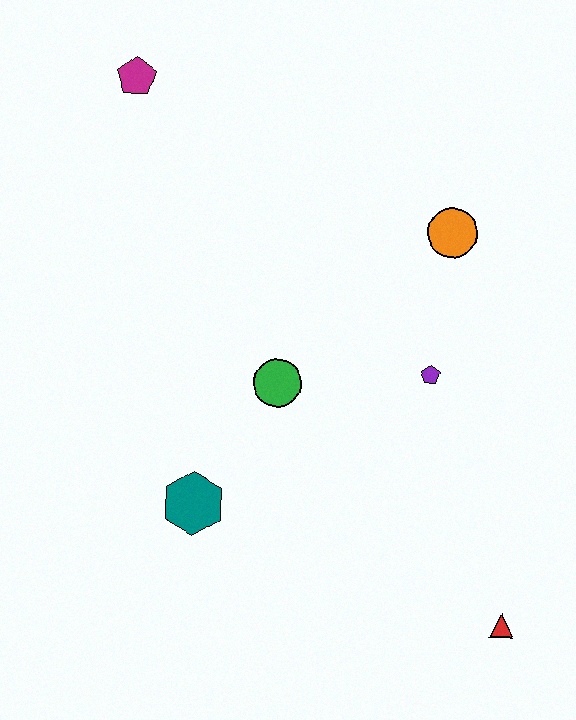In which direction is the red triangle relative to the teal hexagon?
The red triangle is to the right of the teal hexagon.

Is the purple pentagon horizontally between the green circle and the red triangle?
Yes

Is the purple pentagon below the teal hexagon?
No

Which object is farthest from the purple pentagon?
The magenta pentagon is farthest from the purple pentagon.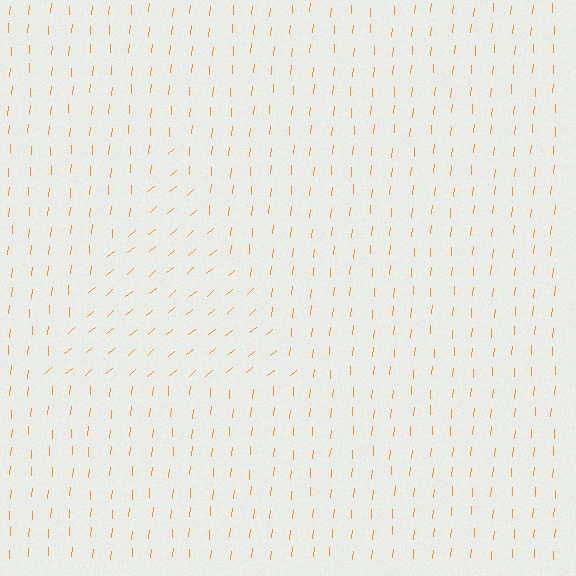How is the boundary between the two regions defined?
The boundary is defined purely by a change in line orientation (approximately 45 degrees difference). All lines are the same color and thickness.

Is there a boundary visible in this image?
Yes, there is a texture boundary formed by a change in line orientation.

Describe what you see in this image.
The image is filled with small orange line segments. A triangle region in the image has lines oriented differently from the surrounding lines, creating a visible texture boundary.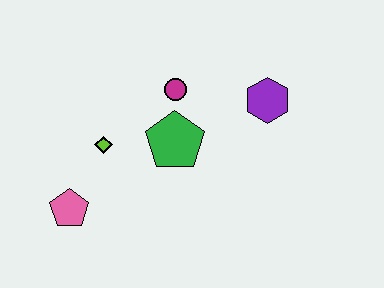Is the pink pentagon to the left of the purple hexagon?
Yes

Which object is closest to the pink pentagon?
The lime diamond is closest to the pink pentagon.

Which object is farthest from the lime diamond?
The purple hexagon is farthest from the lime diamond.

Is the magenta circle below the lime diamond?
No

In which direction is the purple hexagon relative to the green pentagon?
The purple hexagon is to the right of the green pentagon.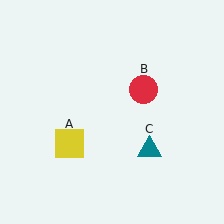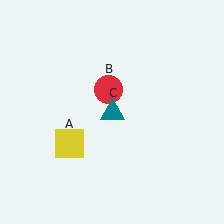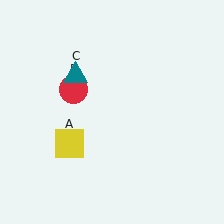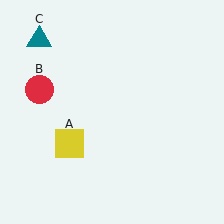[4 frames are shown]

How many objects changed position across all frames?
2 objects changed position: red circle (object B), teal triangle (object C).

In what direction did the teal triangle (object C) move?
The teal triangle (object C) moved up and to the left.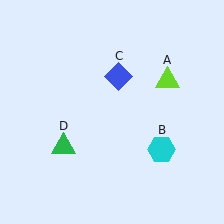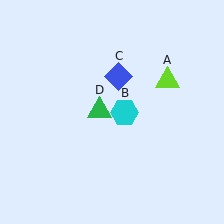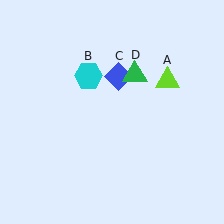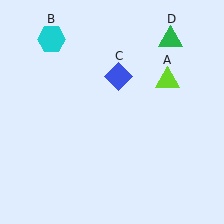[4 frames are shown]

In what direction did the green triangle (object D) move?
The green triangle (object D) moved up and to the right.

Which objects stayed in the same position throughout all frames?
Lime triangle (object A) and blue diamond (object C) remained stationary.